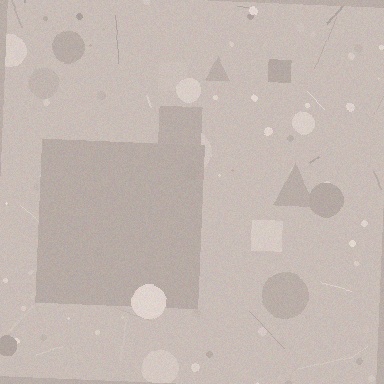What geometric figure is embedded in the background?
A square is embedded in the background.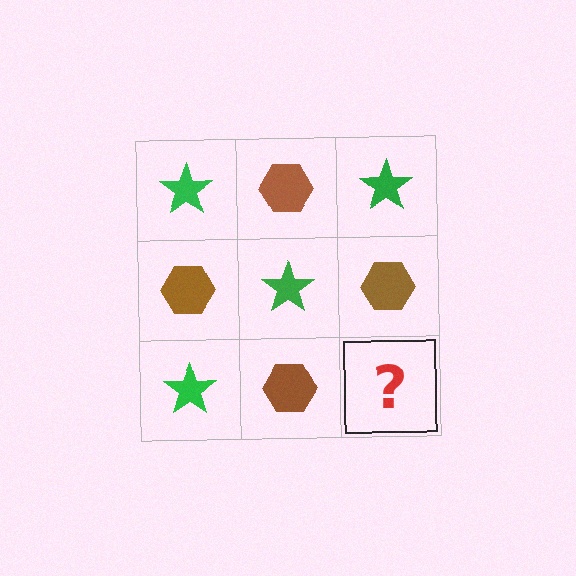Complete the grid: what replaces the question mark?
The question mark should be replaced with a green star.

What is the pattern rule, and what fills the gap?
The rule is that it alternates green star and brown hexagon in a checkerboard pattern. The gap should be filled with a green star.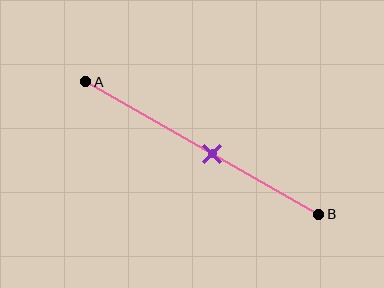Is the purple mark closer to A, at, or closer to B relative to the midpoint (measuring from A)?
The purple mark is closer to point B than the midpoint of segment AB.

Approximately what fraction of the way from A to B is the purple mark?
The purple mark is approximately 55% of the way from A to B.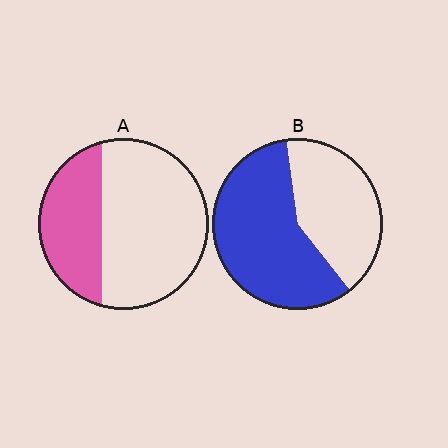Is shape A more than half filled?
No.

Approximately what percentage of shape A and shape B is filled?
A is approximately 35% and B is approximately 60%.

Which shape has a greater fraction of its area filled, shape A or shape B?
Shape B.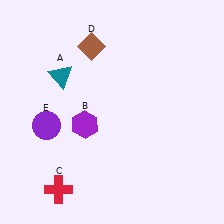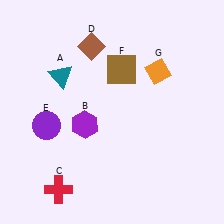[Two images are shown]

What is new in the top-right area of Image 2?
A brown square (F) was added in the top-right area of Image 2.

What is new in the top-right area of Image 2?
An orange diamond (G) was added in the top-right area of Image 2.